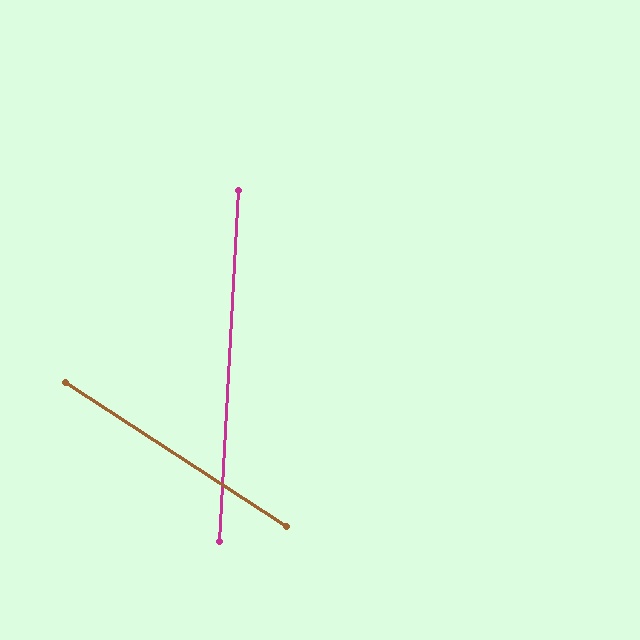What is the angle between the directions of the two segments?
Approximately 60 degrees.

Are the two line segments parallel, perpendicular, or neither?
Neither parallel nor perpendicular — they differ by about 60°.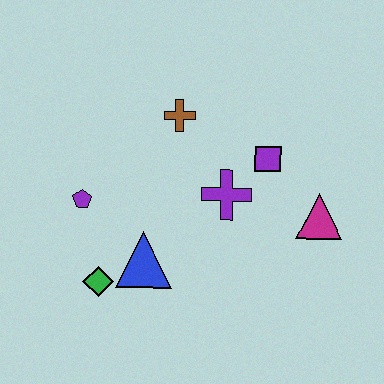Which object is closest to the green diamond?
The blue triangle is closest to the green diamond.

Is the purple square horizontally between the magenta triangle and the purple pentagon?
Yes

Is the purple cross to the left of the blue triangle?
No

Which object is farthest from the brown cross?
The green diamond is farthest from the brown cross.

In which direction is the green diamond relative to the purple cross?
The green diamond is to the left of the purple cross.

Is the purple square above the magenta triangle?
Yes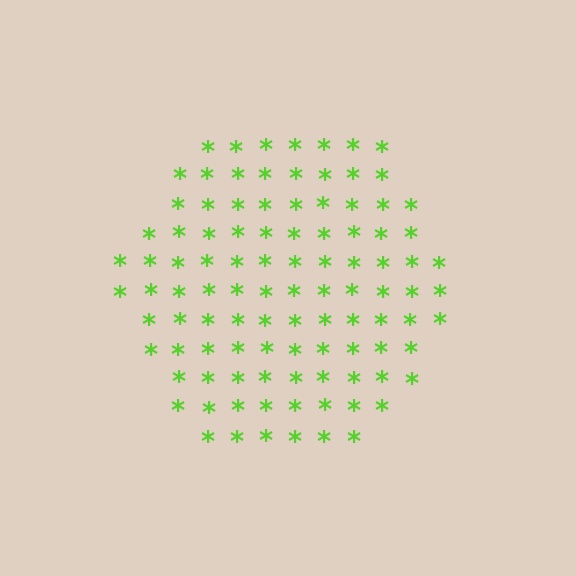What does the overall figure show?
The overall figure shows a hexagon.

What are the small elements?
The small elements are asterisks.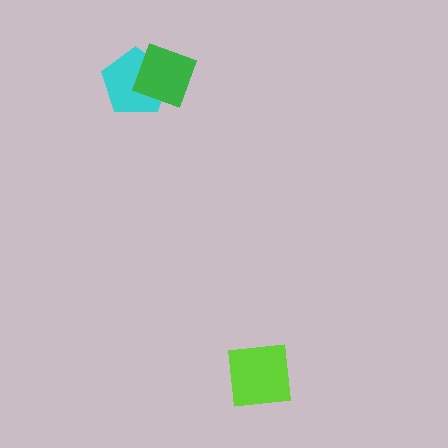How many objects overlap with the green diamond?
1 object overlaps with the green diamond.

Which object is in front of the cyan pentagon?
The green diamond is in front of the cyan pentagon.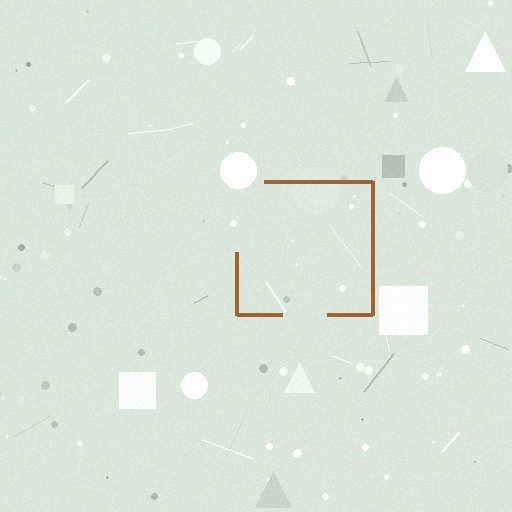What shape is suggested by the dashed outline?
The dashed outline suggests a square.